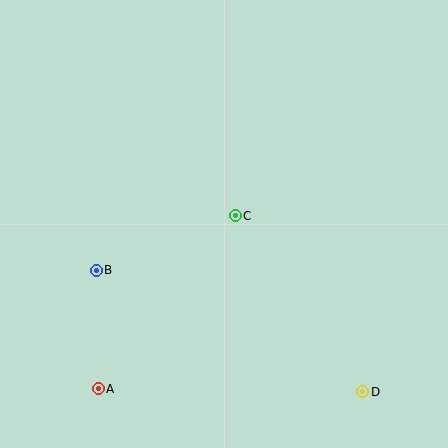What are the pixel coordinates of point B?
Point B is at (96, 270).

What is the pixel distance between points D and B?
The distance between D and B is 293 pixels.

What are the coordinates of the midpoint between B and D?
The midpoint between B and D is at (229, 331).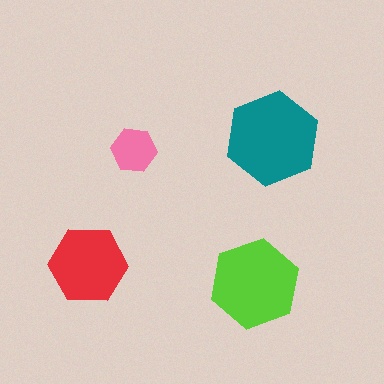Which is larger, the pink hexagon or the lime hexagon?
The lime one.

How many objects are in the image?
There are 4 objects in the image.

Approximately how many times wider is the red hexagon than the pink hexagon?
About 1.5 times wider.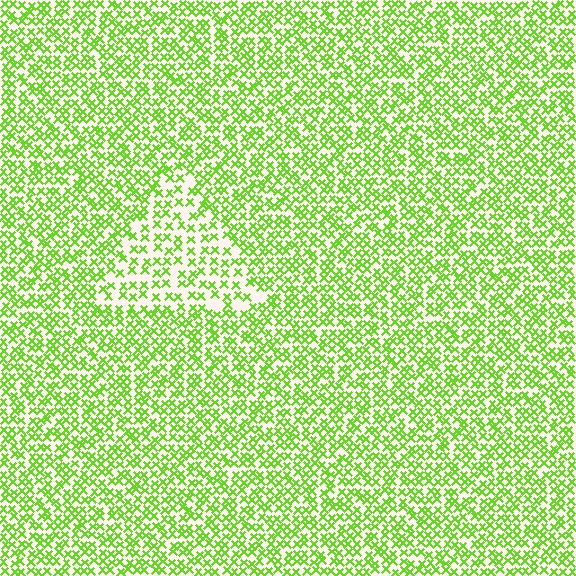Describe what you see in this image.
The image contains small lime elements arranged at two different densities. A triangle-shaped region is visible where the elements are less densely packed than the surrounding area.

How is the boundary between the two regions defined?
The boundary is defined by a change in element density (approximately 1.7x ratio). All elements are the same color, size, and shape.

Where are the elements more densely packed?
The elements are more densely packed outside the triangle boundary.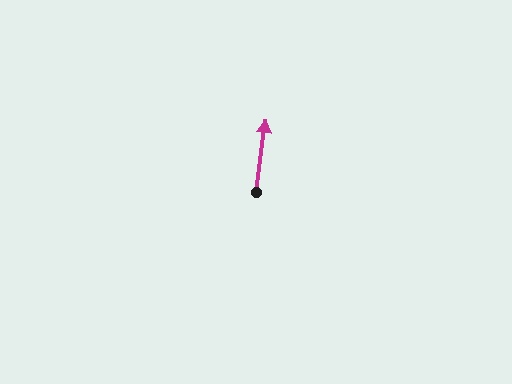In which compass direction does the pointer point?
North.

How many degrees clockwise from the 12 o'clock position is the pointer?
Approximately 8 degrees.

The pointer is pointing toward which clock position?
Roughly 12 o'clock.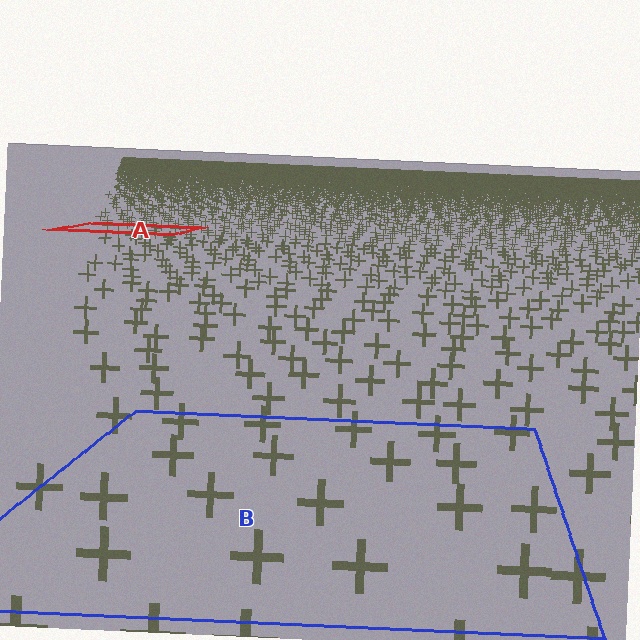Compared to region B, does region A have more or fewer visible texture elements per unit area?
Region A has more texture elements per unit area — they are packed more densely because it is farther away.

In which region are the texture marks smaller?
The texture marks are smaller in region A, because it is farther away.